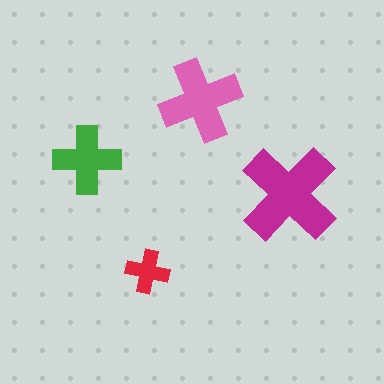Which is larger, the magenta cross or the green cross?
The magenta one.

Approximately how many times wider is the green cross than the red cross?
About 1.5 times wider.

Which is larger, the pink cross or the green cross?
The pink one.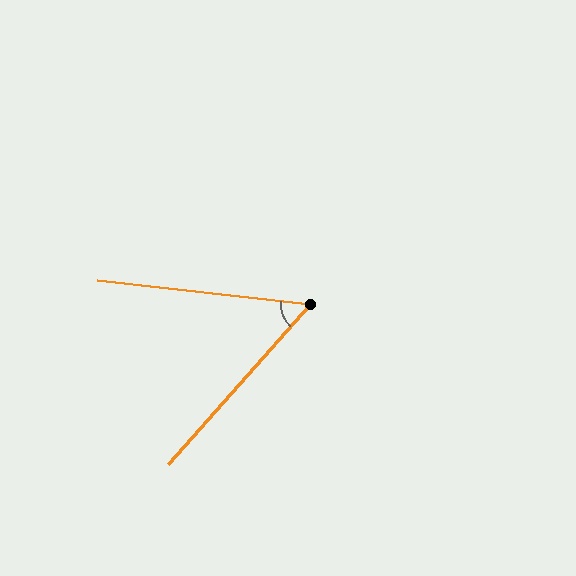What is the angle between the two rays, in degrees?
Approximately 55 degrees.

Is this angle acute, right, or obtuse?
It is acute.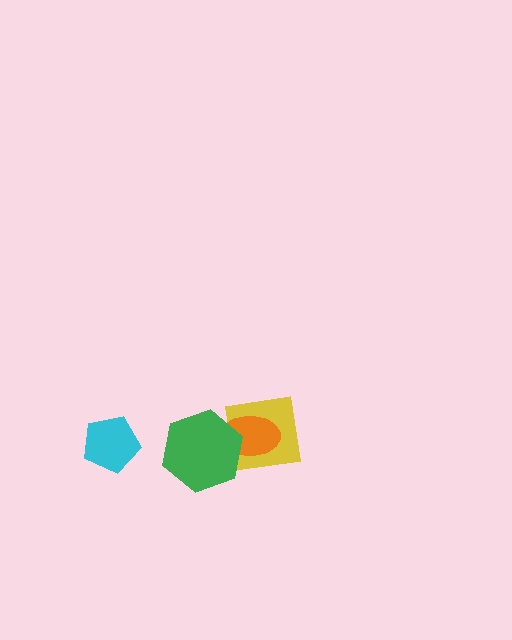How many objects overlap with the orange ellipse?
2 objects overlap with the orange ellipse.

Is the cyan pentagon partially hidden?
No, no other shape covers it.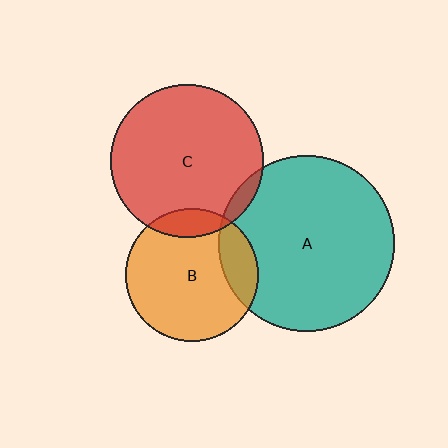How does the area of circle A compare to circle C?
Approximately 1.3 times.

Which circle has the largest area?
Circle A (teal).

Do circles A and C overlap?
Yes.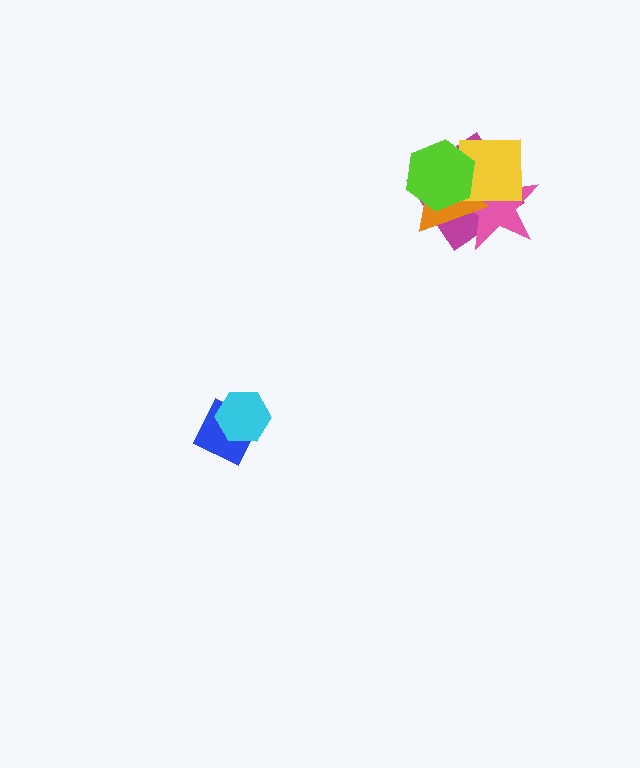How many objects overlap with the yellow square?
4 objects overlap with the yellow square.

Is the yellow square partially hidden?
Yes, it is partially covered by another shape.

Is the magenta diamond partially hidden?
Yes, it is partially covered by another shape.